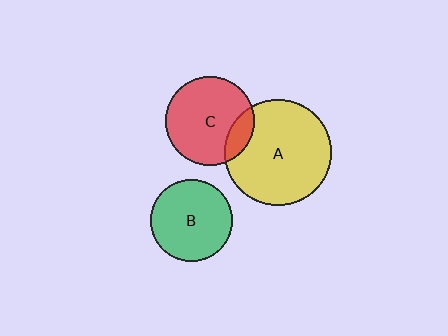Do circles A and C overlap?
Yes.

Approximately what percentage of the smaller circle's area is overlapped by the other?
Approximately 15%.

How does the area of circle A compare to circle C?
Approximately 1.4 times.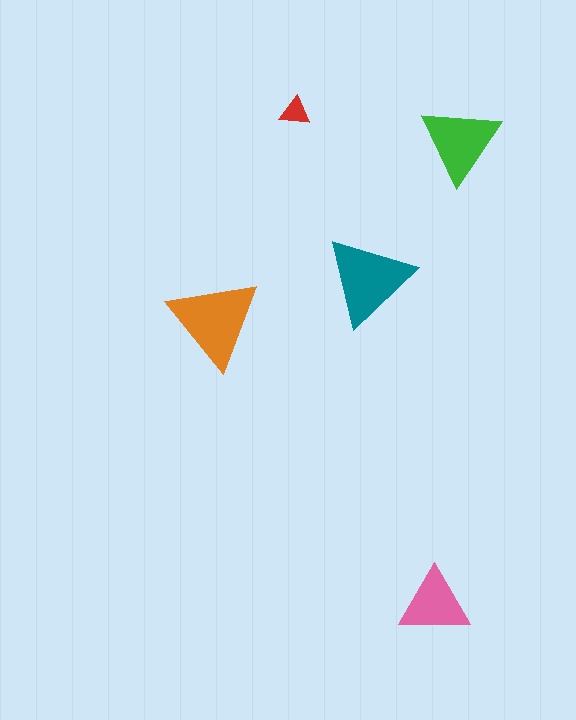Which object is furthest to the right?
The green triangle is rightmost.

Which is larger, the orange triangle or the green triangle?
The orange one.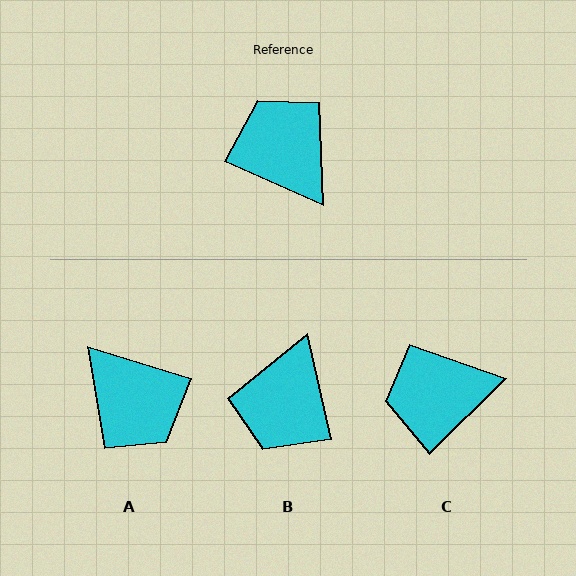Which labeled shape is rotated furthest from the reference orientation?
A, about 173 degrees away.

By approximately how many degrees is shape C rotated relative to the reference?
Approximately 68 degrees counter-clockwise.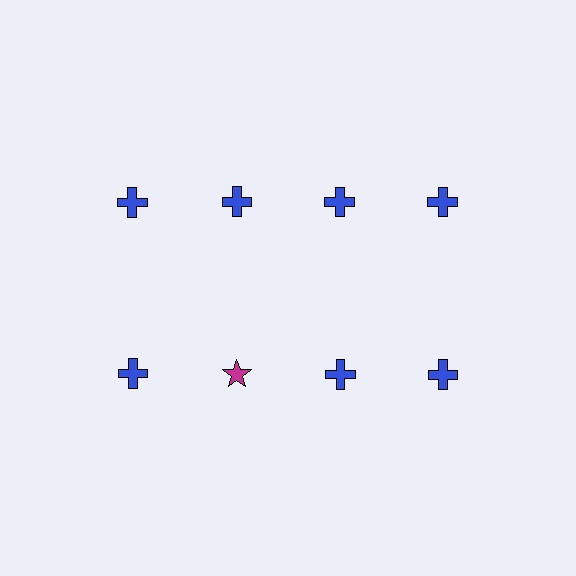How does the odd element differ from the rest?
It differs in both color (magenta instead of blue) and shape (star instead of cross).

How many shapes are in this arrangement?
There are 8 shapes arranged in a grid pattern.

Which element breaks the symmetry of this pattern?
The magenta star in the second row, second from left column breaks the symmetry. All other shapes are blue crosses.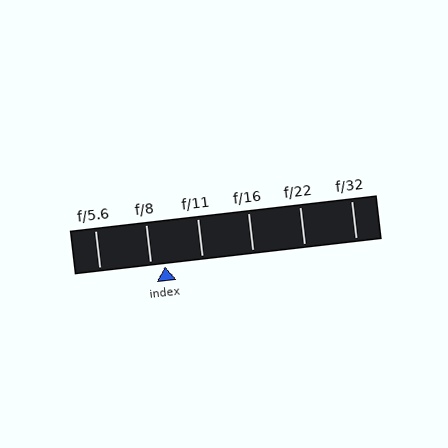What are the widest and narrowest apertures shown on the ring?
The widest aperture shown is f/5.6 and the narrowest is f/32.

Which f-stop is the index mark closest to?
The index mark is closest to f/8.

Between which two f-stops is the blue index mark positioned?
The index mark is between f/8 and f/11.